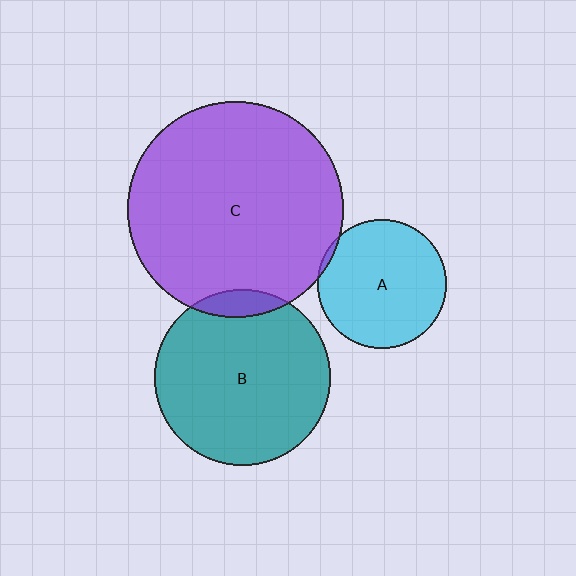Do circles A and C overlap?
Yes.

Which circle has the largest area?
Circle C (purple).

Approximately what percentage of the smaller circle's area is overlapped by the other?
Approximately 5%.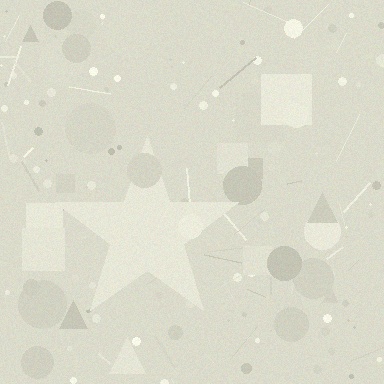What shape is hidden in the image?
A star is hidden in the image.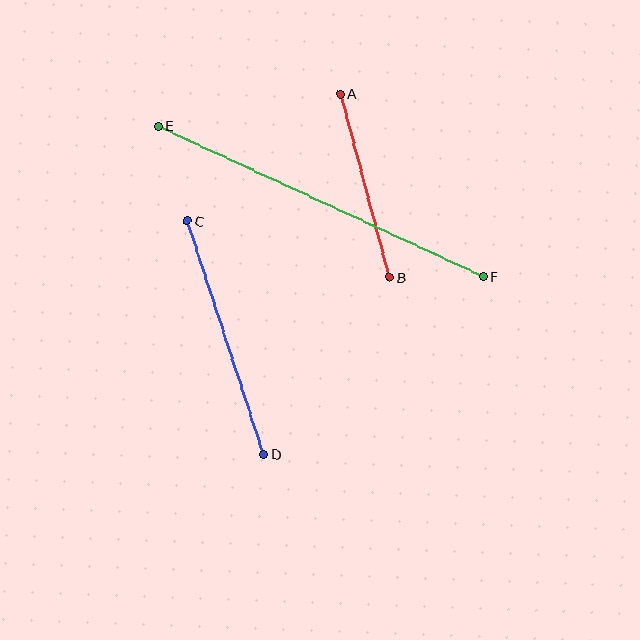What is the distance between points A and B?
The distance is approximately 190 pixels.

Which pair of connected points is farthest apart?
Points E and F are farthest apart.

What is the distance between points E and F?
The distance is approximately 358 pixels.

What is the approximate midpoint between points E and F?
The midpoint is at approximately (321, 201) pixels.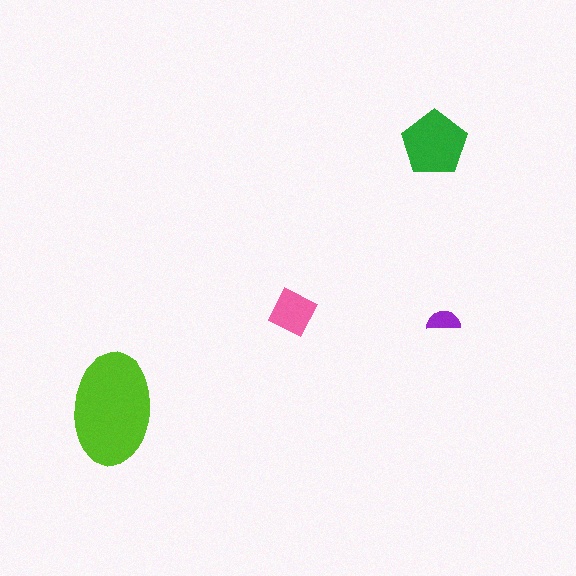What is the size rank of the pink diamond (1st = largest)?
3rd.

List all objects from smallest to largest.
The purple semicircle, the pink diamond, the green pentagon, the lime ellipse.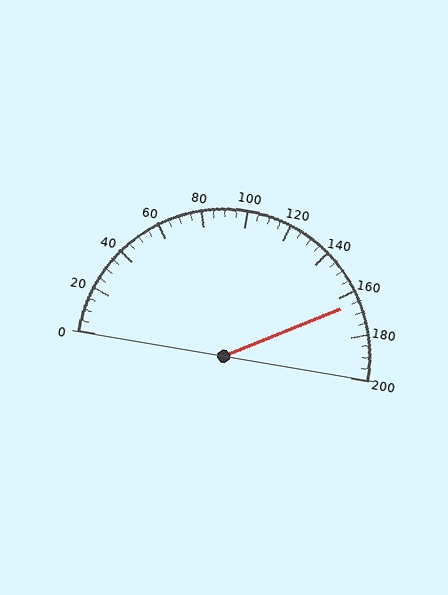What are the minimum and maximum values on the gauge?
The gauge ranges from 0 to 200.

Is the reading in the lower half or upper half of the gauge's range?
The reading is in the upper half of the range (0 to 200).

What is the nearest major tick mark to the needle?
The nearest major tick mark is 160.